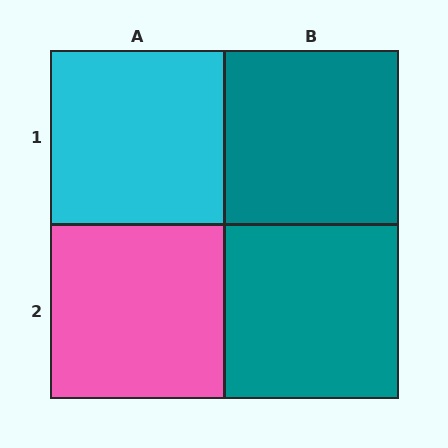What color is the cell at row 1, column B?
Teal.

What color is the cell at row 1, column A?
Cyan.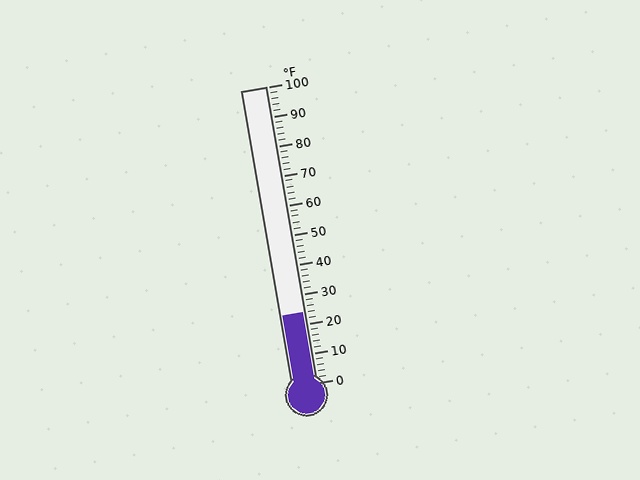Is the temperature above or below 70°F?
The temperature is below 70°F.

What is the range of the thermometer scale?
The thermometer scale ranges from 0°F to 100°F.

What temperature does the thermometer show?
The thermometer shows approximately 24°F.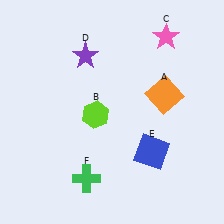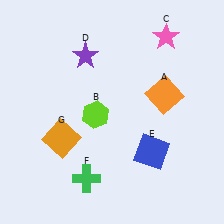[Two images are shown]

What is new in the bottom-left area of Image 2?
An orange square (G) was added in the bottom-left area of Image 2.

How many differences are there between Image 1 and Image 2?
There is 1 difference between the two images.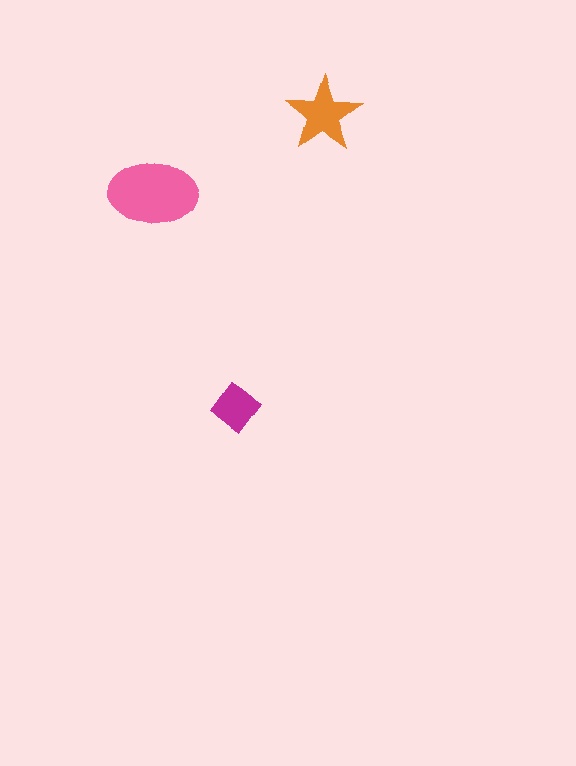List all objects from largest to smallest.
The pink ellipse, the orange star, the magenta diamond.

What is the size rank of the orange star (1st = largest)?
2nd.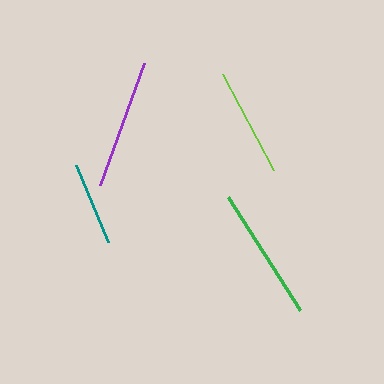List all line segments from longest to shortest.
From longest to shortest: green, purple, lime, teal.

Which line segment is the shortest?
The teal line is the shortest at approximately 83 pixels.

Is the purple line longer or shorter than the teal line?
The purple line is longer than the teal line.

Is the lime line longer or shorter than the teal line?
The lime line is longer than the teal line.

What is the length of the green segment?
The green segment is approximately 134 pixels long.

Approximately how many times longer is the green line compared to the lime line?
The green line is approximately 1.2 times the length of the lime line.